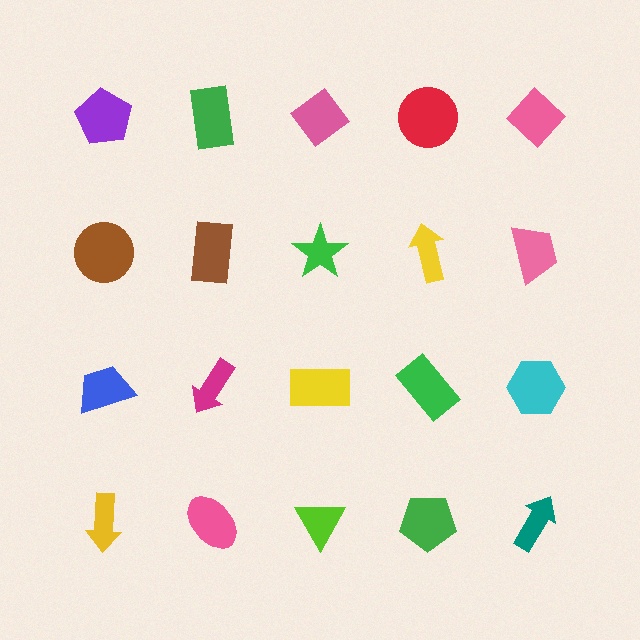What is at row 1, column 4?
A red circle.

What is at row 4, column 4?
A green pentagon.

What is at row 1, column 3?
A pink diamond.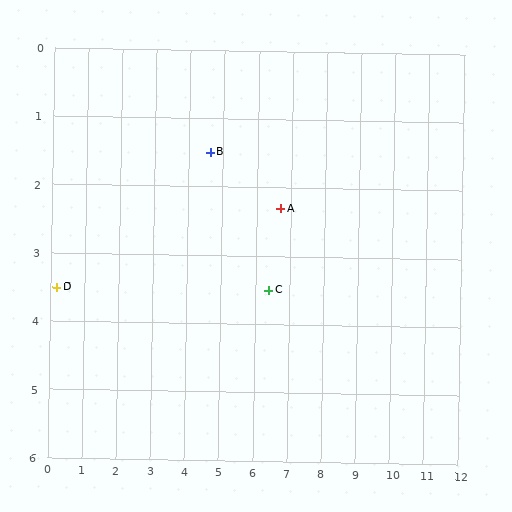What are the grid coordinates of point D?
Point D is at approximately (0.2, 3.5).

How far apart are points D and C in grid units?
Points D and C are about 6.2 grid units apart.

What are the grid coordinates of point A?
Point A is at approximately (6.7, 2.3).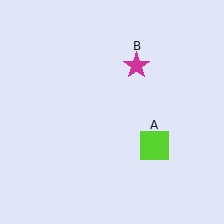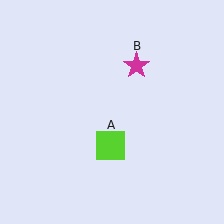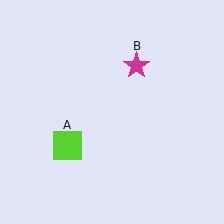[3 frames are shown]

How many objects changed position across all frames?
1 object changed position: lime square (object A).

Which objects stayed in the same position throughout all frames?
Magenta star (object B) remained stationary.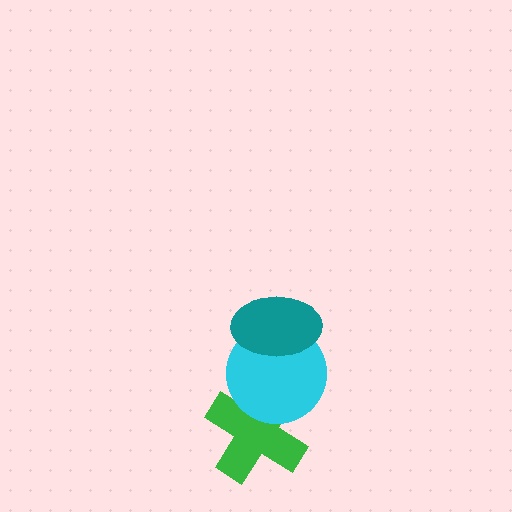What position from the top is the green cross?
The green cross is 3rd from the top.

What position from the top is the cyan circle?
The cyan circle is 2nd from the top.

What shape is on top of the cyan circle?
The teal ellipse is on top of the cyan circle.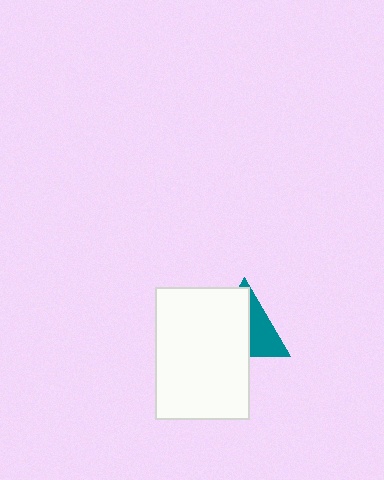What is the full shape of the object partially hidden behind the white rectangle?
The partially hidden object is a teal triangle.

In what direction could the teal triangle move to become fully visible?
The teal triangle could move right. That would shift it out from behind the white rectangle entirely.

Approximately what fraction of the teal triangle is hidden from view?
Roughly 58% of the teal triangle is hidden behind the white rectangle.